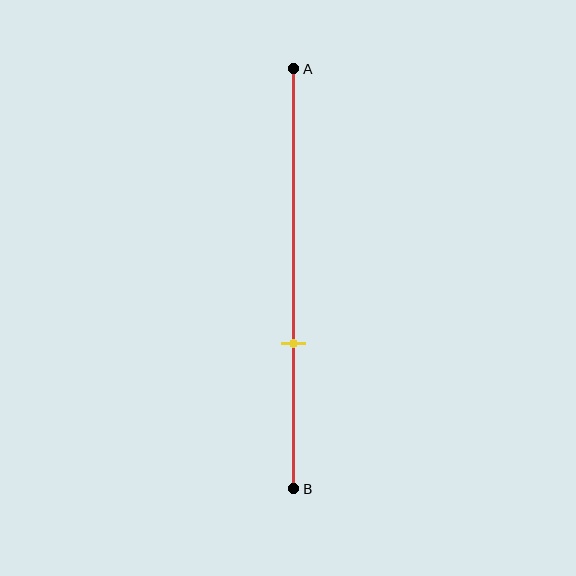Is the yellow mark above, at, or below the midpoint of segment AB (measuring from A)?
The yellow mark is below the midpoint of segment AB.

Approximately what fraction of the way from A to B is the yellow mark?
The yellow mark is approximately 65% of the way from A to B.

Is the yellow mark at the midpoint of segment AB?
No, the mark is at about 65% from A, not at the 50% midpoint.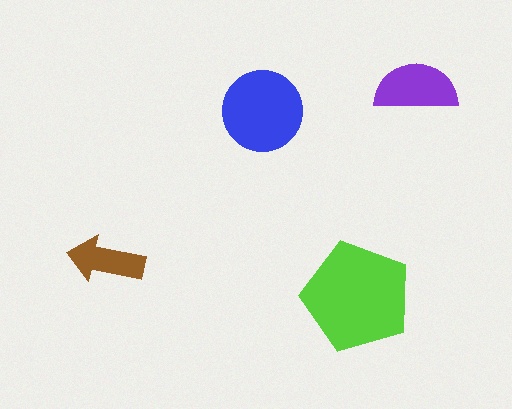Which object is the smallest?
The brown arrow.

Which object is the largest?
The lime pentagon.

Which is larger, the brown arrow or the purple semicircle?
The purple semicircle.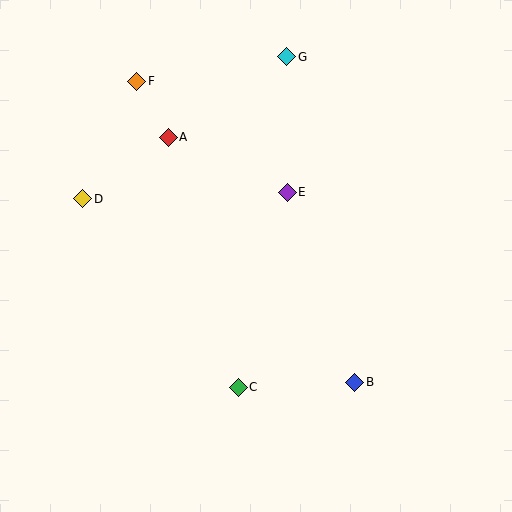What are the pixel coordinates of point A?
Point A is at (168, 137).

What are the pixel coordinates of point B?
Point B is at (354, 382).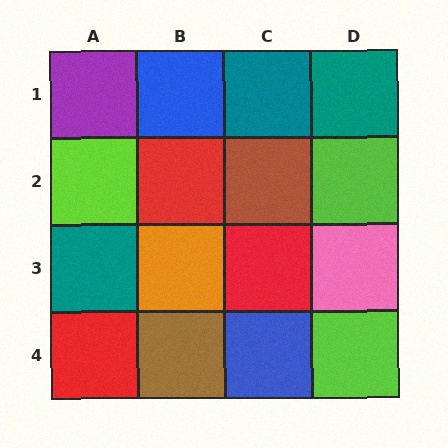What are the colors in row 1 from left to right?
Purple, blue, teal, teal.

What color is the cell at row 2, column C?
Brown.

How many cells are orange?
1 cell is orange.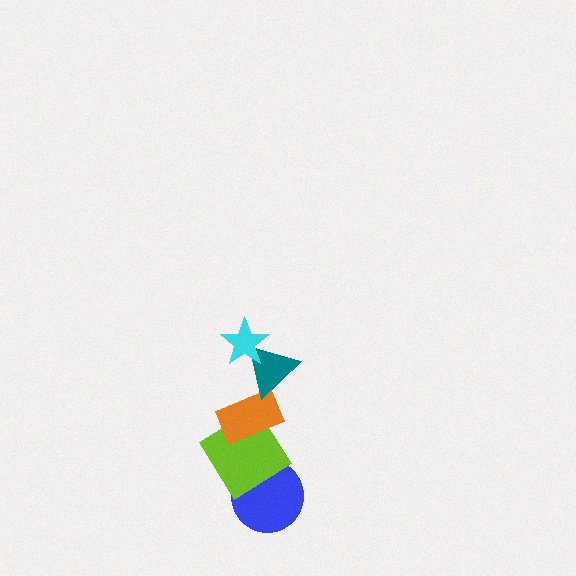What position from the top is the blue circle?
The blue circle is 5th from the top.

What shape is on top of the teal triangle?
The cyan star is on top of the teal triangle.